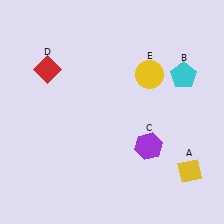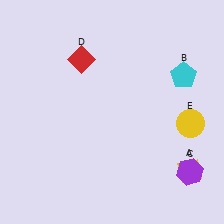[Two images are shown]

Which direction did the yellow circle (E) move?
The yellow circle (E) moved down.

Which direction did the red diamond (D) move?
The red diamond (D) moved right.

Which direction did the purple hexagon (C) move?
The purple hexagon (C) moved right.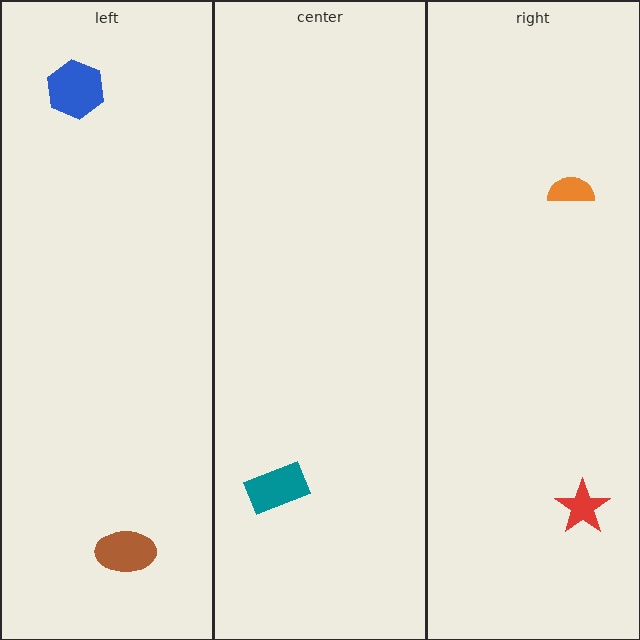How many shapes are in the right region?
2.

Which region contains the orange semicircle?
The right region.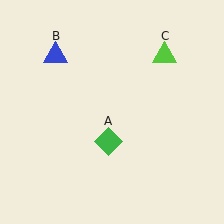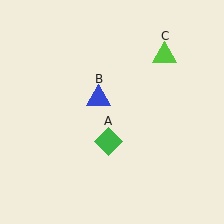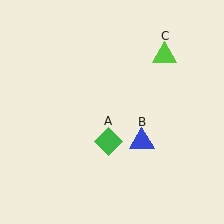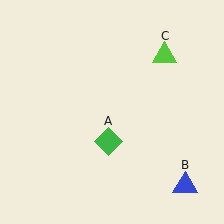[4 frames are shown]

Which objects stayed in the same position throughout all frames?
Green diamond (object A) and lime triangle (object C) remained stationary.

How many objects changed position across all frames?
1 object changed position: blue triangle (object B).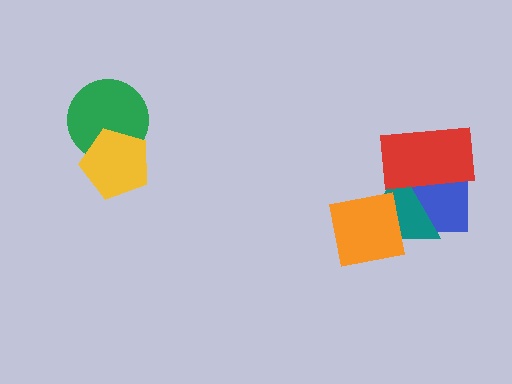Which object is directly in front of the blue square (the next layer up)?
The teal triangle is directly in front of the blue square.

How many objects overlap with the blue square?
2 objects overlap with the blue square.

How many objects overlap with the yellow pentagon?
1 object overlaps with the yellow pentagon.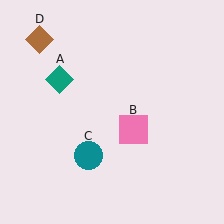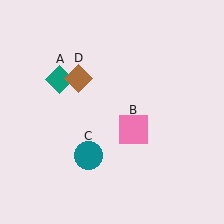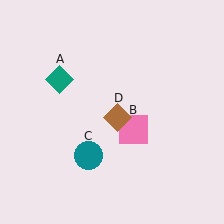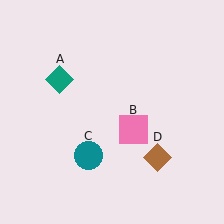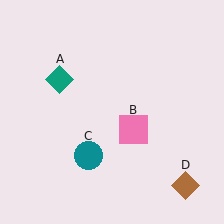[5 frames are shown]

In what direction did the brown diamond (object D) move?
The brown diamond (object D) moved down and to the right.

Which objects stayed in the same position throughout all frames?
Teal diamond (object A) and pink square (object B) and teal circle (object C) remained stationary.